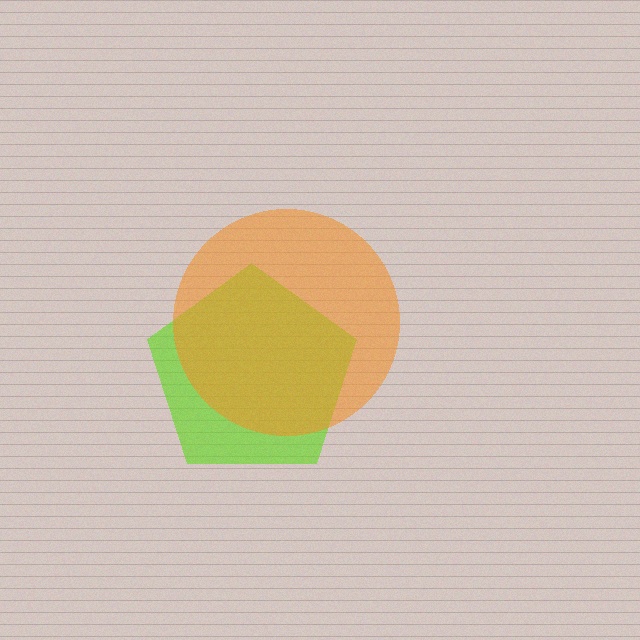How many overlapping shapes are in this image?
There are 2 overlapping shapes in the image.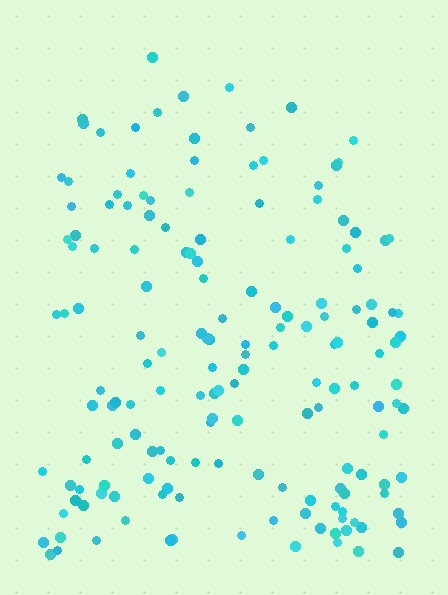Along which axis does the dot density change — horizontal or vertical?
Vertical.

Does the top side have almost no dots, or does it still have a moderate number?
Still a moderate number, just noticeably fewer than the bottom.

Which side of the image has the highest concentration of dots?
The bottom.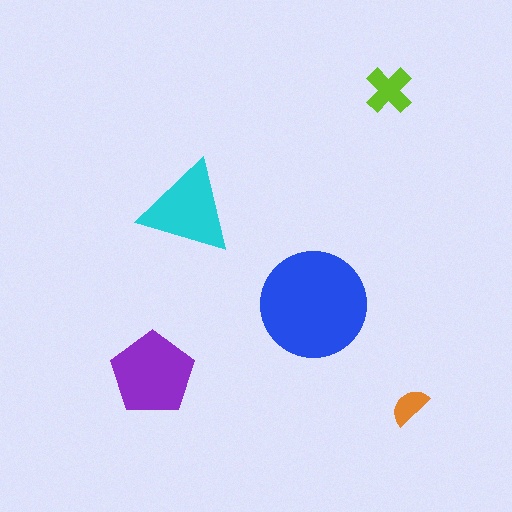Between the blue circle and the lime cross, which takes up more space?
The blue circle.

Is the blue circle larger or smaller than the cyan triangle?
Larger.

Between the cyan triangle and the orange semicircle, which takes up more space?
The cyan triangle.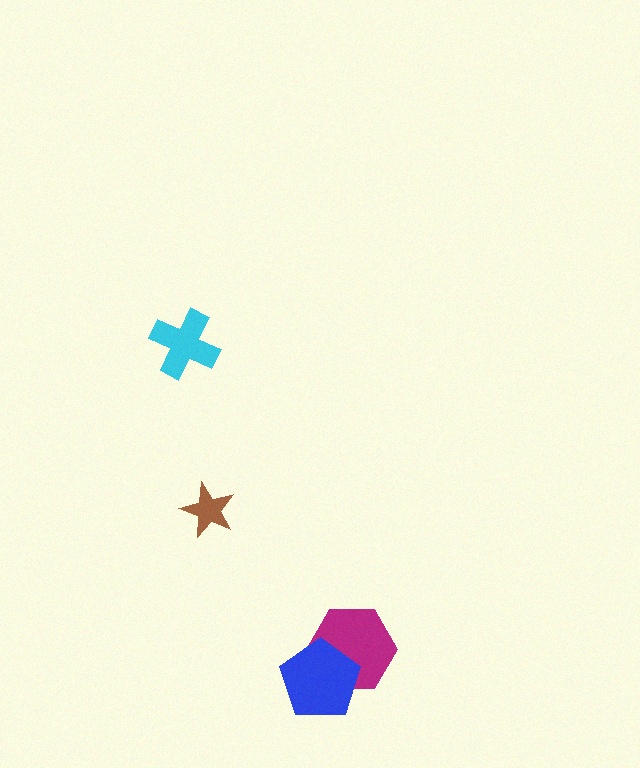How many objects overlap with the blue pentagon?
1 object overlaps with the blue pentagon.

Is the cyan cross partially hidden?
No, no other shape covers it.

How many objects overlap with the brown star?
0 objects overlap with the brown star.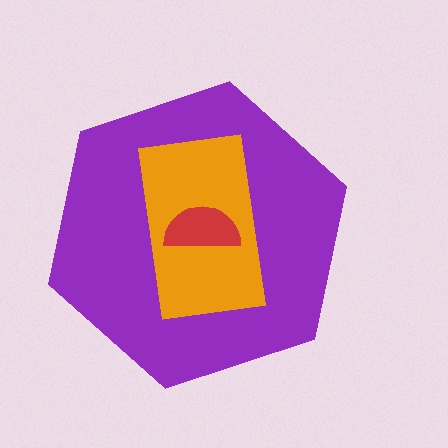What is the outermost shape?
The purple hexagon.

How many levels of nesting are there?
3.